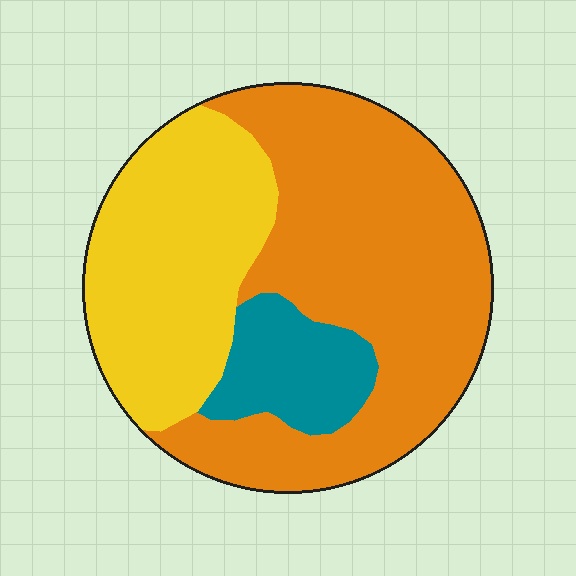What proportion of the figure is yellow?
Yellow covers 33% of the figure.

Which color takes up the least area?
Teal, at roughly 10%.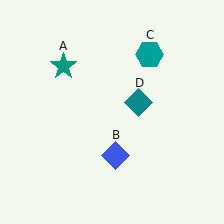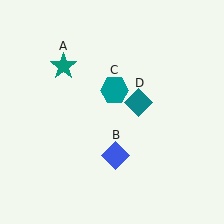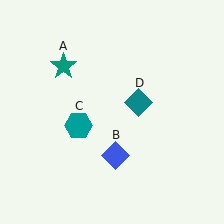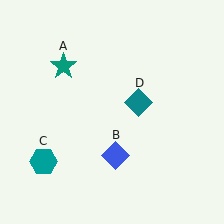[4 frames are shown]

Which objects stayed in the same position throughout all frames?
Teal star (object A) and blue diamond (object B) and teal diamond (object D) remained stationary.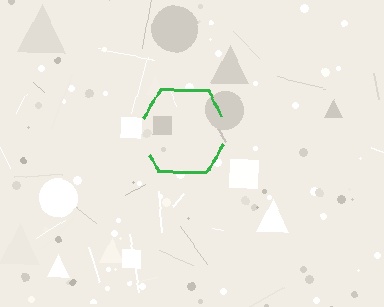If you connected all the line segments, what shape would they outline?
They would outline a hexagon.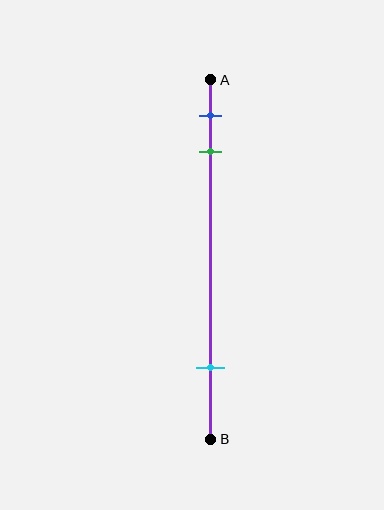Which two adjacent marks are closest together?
The blue and green marks are the closest adjacent pair.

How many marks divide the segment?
There are 3 marks dividing the segment.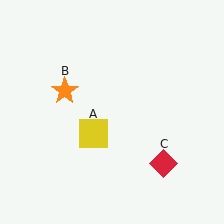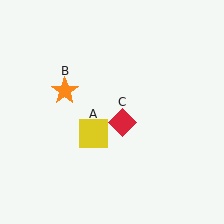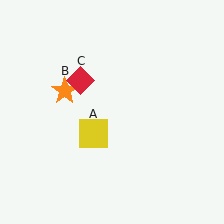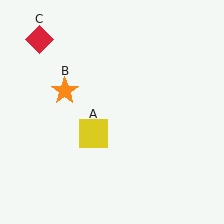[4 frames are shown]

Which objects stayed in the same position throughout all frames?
Yellow square (object A) and orange star (object B) remained stationary.